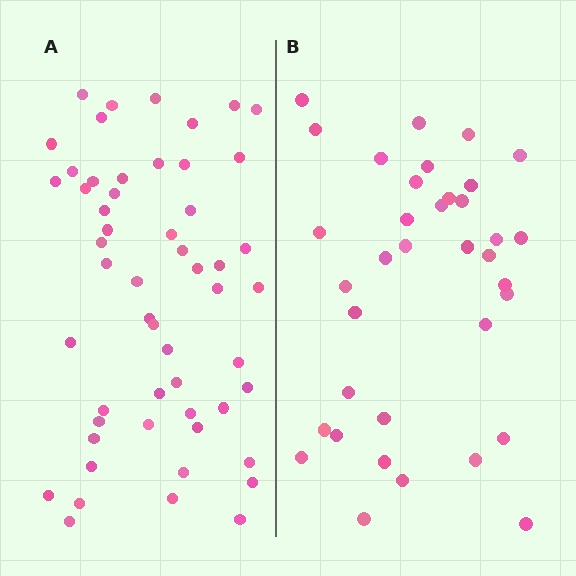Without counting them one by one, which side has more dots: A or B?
Region A (the left region) has more dots.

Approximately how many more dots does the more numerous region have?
Region A has approximately 20 more dots than region B.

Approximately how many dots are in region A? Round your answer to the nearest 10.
About 50 dots. (The exact count is 54, which rounds to 50.)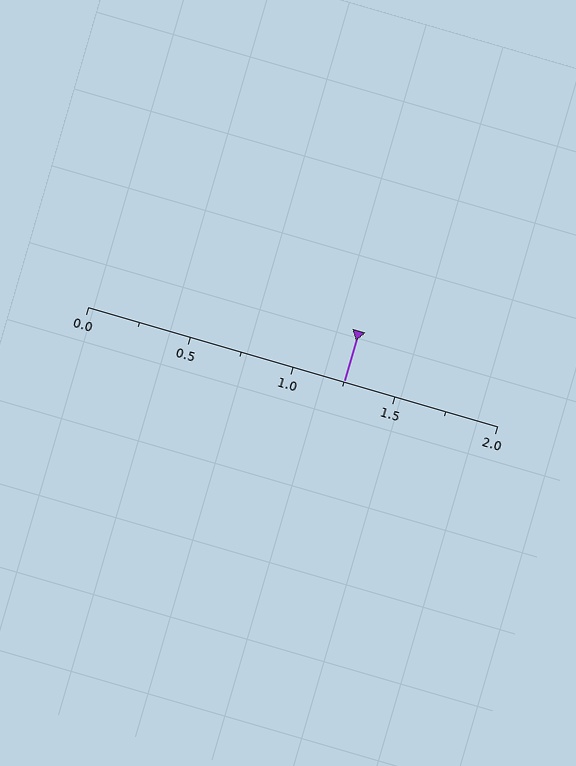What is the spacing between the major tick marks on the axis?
The major ticks are spaced 0.5 apart.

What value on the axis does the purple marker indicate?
The marker indicates approximately 1.25.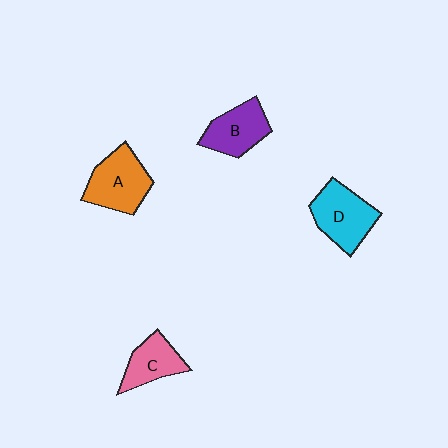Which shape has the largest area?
Shape D (cyan).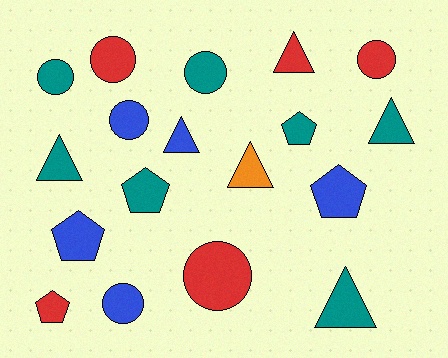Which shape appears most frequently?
Circle, with 7 objects.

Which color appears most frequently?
Teal, with 7 objects.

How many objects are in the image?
There are 18 objects.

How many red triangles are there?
There is 1 red triangle.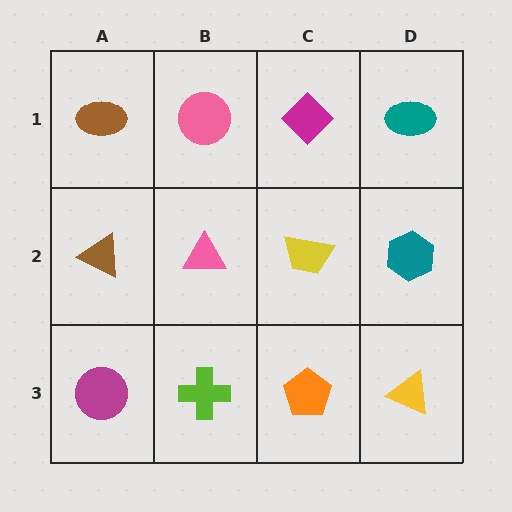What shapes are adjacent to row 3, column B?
A pink triangle (row 2, column B), a magenta circle (row 3, column A), an orange pentagon (row 3, column C).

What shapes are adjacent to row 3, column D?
A teal hexagon (row 2, column D), an orange pentagon (row 3, column C).